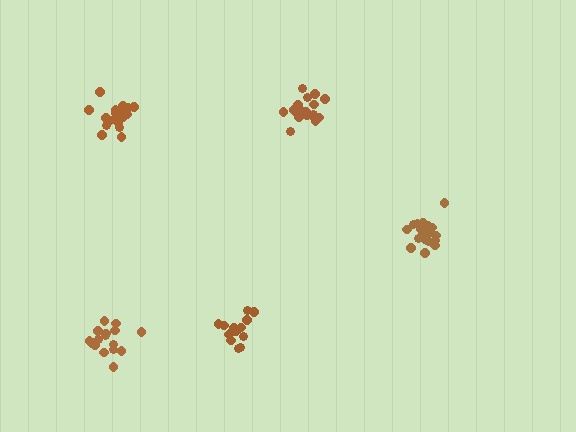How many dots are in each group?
Group 1: 21 dots, Group 2: 20 dots, Group 3: 16 dots, Group 4: 16 dots, Group 5: 20 dots (93 total).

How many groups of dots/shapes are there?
There are 5 groups.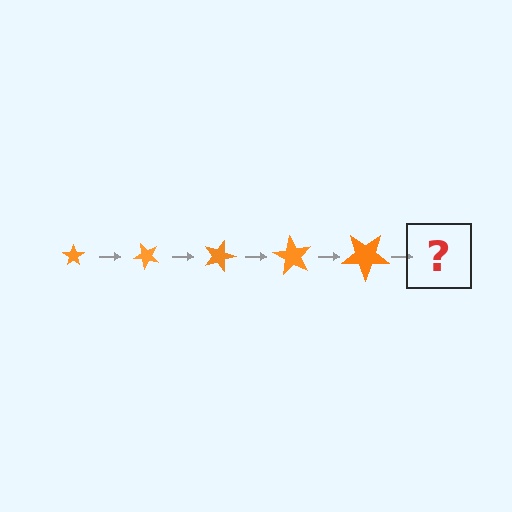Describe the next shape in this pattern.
It should be a star, larger than the previous one and rotated 225 degrees from the start.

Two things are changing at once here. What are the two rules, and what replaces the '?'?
The two rules are that the star grows larger each step and it rotates 45 degrees each step. The '?' should be a star, larger than the previous one and rotated 225 degrees from the start.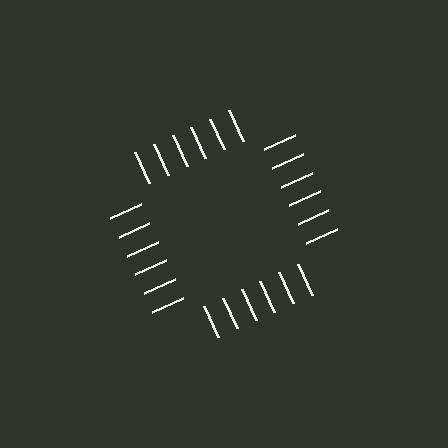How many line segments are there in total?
24 — 6 along each of the 4 edges.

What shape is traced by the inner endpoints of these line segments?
An illusory square — the line segments terminate on its edges but no continuous stroke is drawn.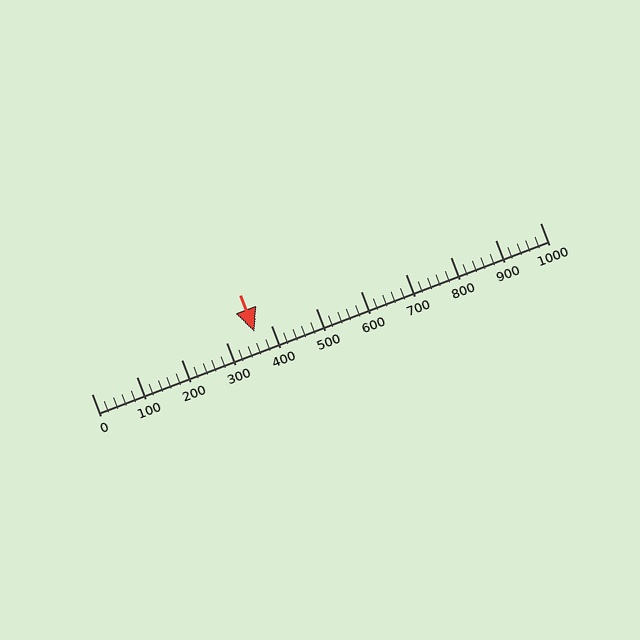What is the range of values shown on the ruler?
The ruler shows values from 0 to 1000.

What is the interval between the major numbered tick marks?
The major tick marks are spaced 100 units apart.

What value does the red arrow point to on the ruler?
The red arrow points to approximately 364.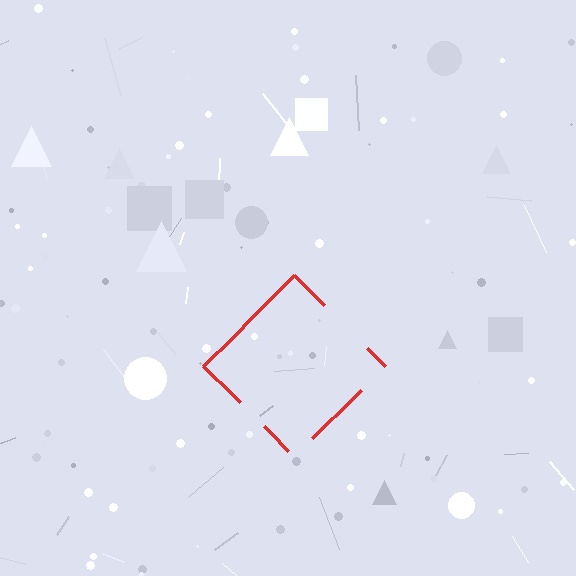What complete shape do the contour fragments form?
The contour fragments form a diamond.